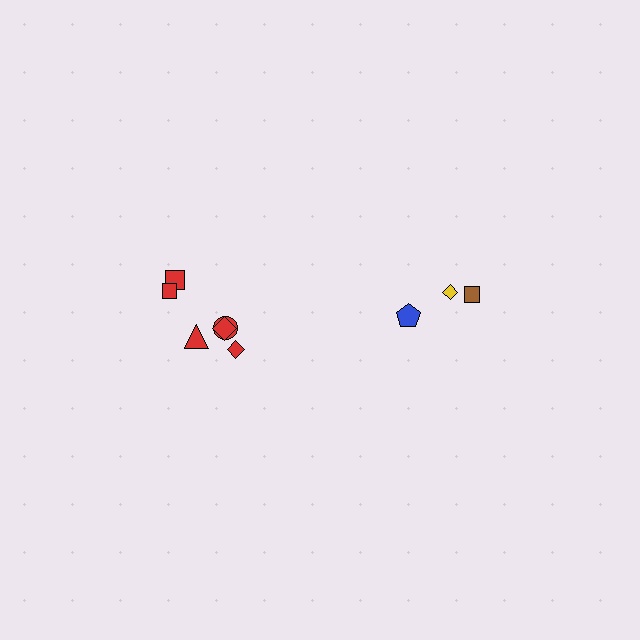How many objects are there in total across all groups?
There are 9 objects.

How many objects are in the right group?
There are 3 objects.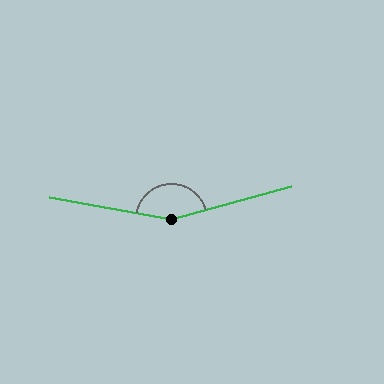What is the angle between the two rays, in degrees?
Approximately 154 degrees.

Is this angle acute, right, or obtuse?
It is obtuse.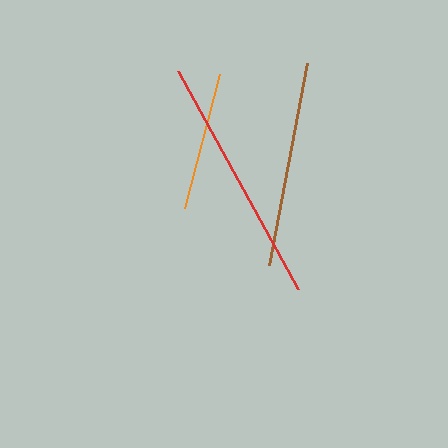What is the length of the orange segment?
The orange segment is approximately 138 pixels long.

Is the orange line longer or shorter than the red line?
The red line is longer than the orange line.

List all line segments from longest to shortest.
From longest to shortest: red, brown, orange.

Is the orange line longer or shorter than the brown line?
The brown line is longer than the orange line.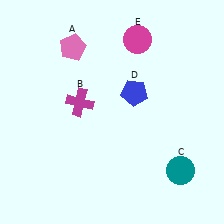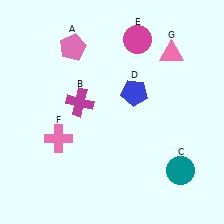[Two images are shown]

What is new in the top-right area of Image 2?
A pink triangle (G) was added in the top-right area of Image 2.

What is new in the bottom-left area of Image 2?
A pink cross (F) was added in the bottom-left area of Image 2.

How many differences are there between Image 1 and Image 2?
There are 2 differences between the two images.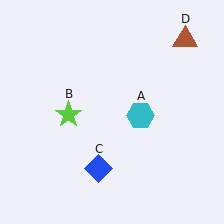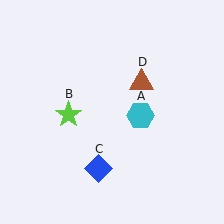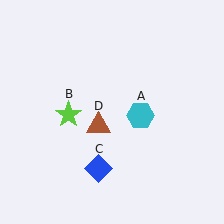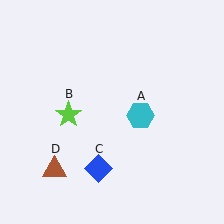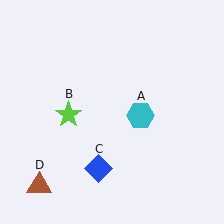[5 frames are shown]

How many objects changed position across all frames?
1 object changed position: brown triangle (object D).